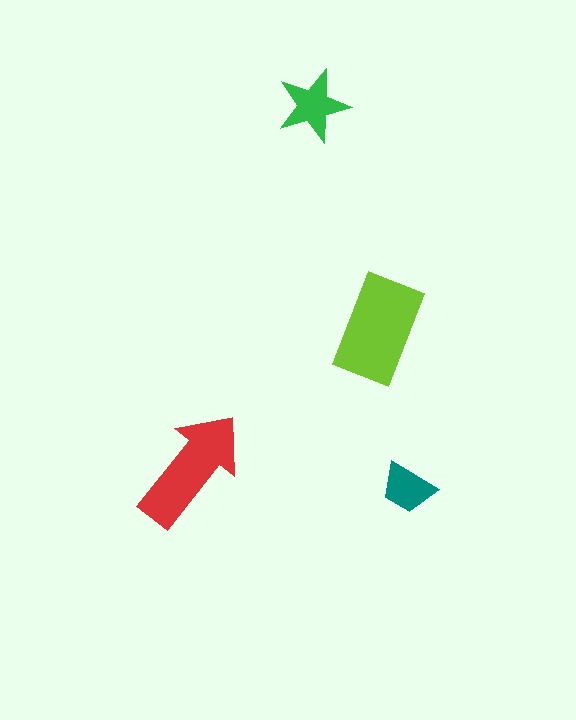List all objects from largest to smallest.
The lime rectangle, the red arrow, the green star, the teal trapezoid.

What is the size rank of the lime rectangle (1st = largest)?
1st.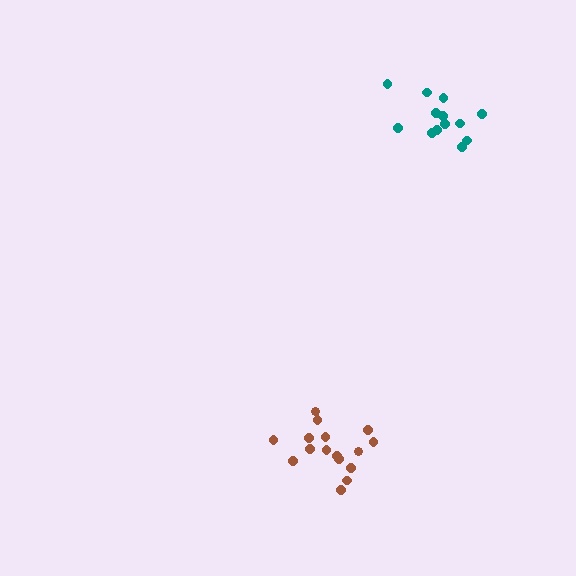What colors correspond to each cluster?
The clusters are colored: teal, brown.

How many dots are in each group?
Group 1: 13 dots, Group 2: 16 dots (29 total).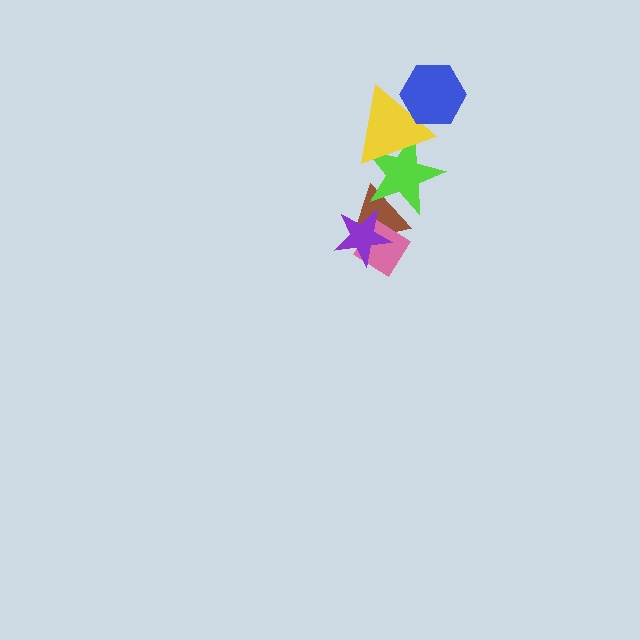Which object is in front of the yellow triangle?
The blue hexagon is in front of the yellow triangle.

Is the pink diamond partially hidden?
Yes, it is partially covered by another shape.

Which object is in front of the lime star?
The yellow triangle is in front of the lime star.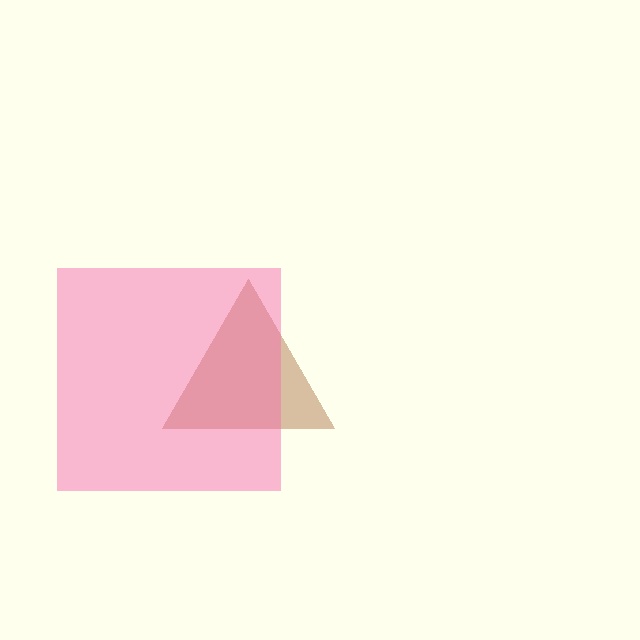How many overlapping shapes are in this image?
There are 2 overlapping shapes in the image.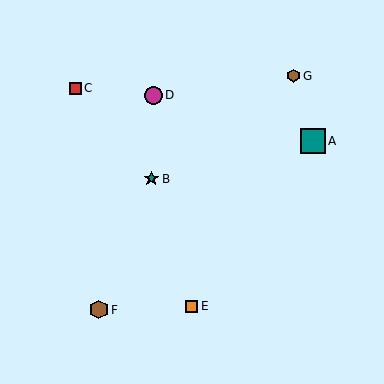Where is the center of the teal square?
The center of the teal square is at (313, 141).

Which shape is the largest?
The teal square (labeled A) is the largest.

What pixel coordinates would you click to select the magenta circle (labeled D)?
Click at (153, 95) to select the magenta circle D.